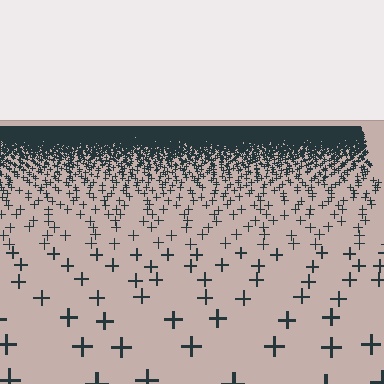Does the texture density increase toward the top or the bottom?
Density increases toward the top.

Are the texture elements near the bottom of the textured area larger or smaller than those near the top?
Larger. Near the bottom, elements are closer to the viewer and appear at a bigger on-screen size.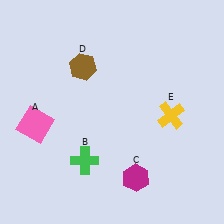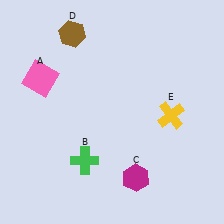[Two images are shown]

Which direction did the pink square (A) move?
The pink square (A) moved up.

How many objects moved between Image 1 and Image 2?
2 objects moved between the two images.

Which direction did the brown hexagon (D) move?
The brown hexagon (D) moved up.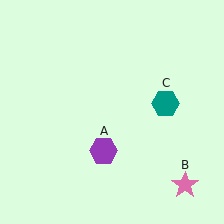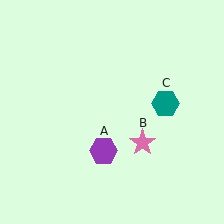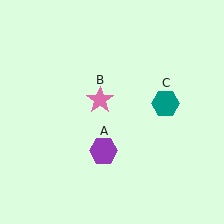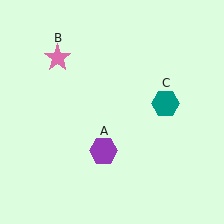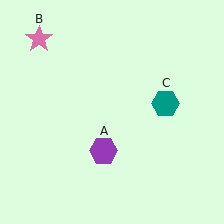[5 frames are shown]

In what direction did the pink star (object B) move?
The pink star (object B) moved up and to the left.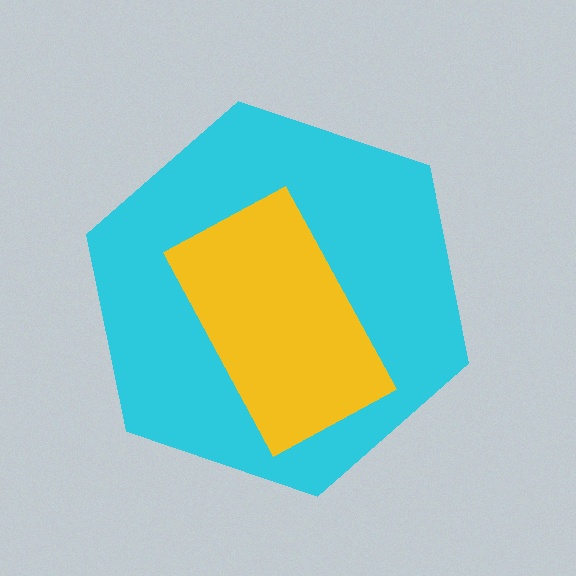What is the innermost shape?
The yellow rectangle.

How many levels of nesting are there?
2.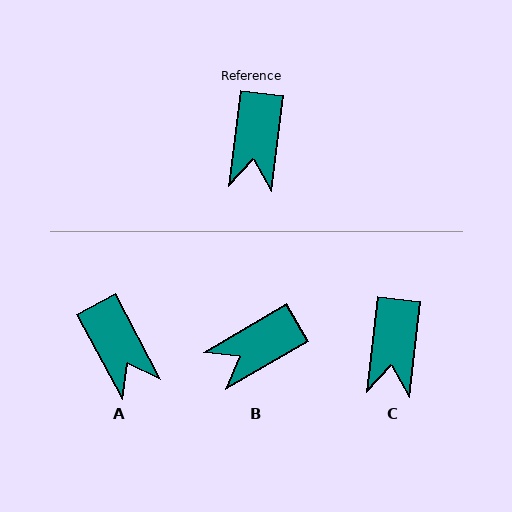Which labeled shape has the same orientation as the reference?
C.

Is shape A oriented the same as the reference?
No, it is off by about 35 degrees.